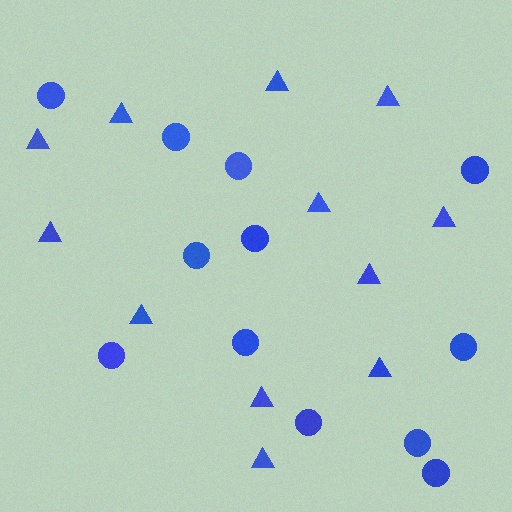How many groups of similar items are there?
There are 2 groups: one group of circles (12) and one group of triangles (12).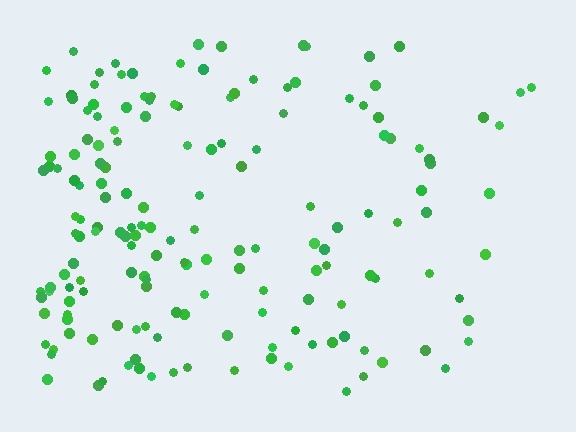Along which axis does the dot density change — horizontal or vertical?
Horizontal.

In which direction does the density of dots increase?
From right to left, with the left side densest.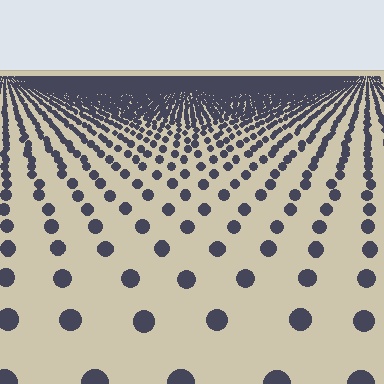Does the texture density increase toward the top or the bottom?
Density increases toward the top.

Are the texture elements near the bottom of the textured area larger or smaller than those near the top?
Larger. Near the bottom, elements are closer to the viewer and appear at a bigger on-screen size.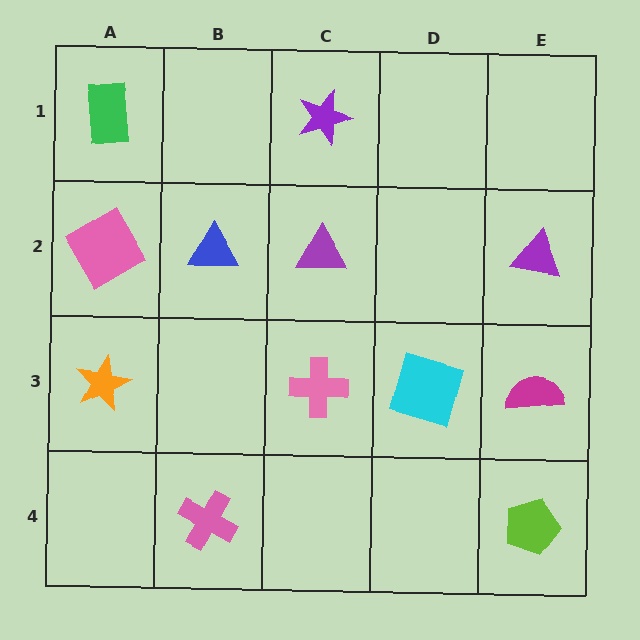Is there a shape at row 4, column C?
No, that cell is empty.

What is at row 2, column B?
A blue triangle.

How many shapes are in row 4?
2 shapes.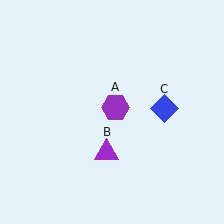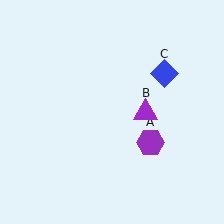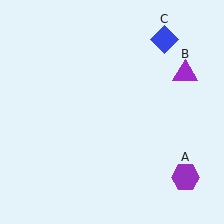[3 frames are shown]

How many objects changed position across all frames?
3 objects changed position: purple hexagon (object A), purple triangle (object B), blue diamond (object C).